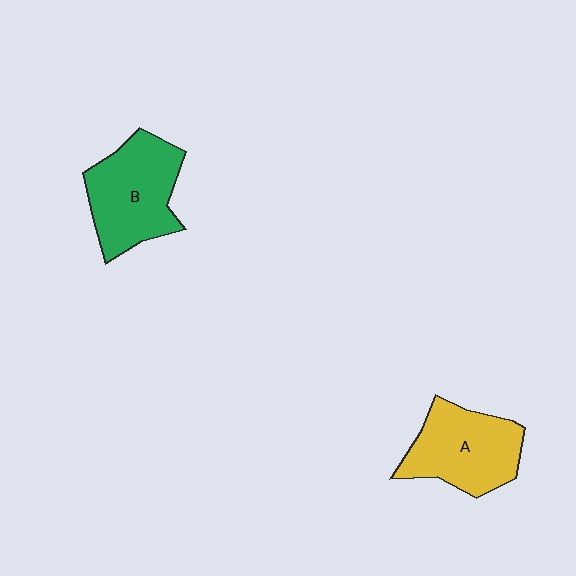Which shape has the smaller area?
Shape A (yellow).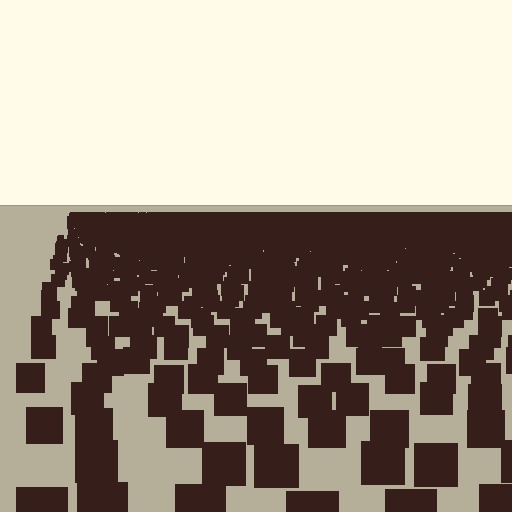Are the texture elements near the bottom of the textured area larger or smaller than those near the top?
Larger. Near the bottom, elements are closer to the viewer and appear at a bigger on-screen size.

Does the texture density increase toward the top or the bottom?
Density increases toward the top.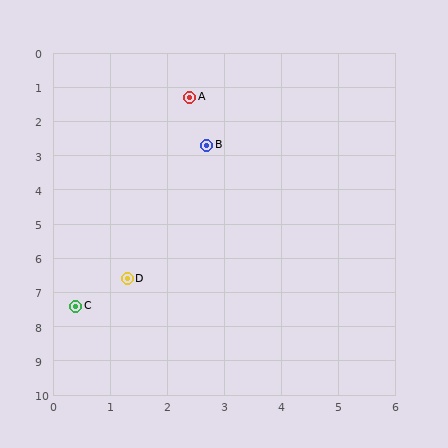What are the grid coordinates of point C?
Point C is at approximately (0.4, 7.4).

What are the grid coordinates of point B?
Point B is at approximately (2.7, 2.7).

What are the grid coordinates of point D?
Point D is at approximately (1.3, 6.6).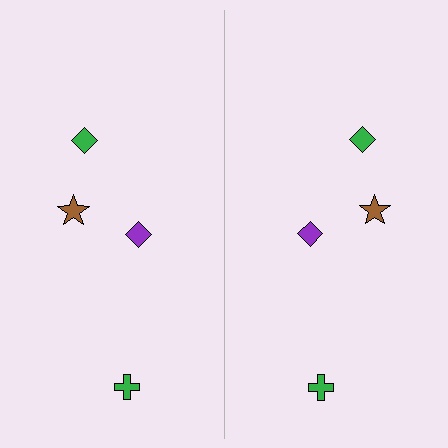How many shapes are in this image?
There are 8 shapes in this image.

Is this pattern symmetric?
Yes, this pattern has bilateral (reflection) symmetry.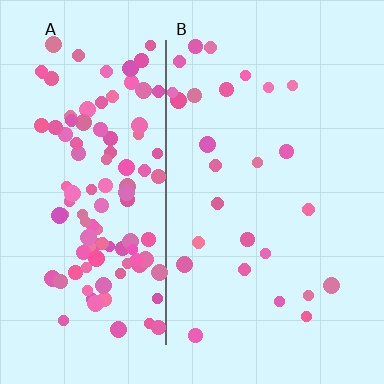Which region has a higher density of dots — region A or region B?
A (the left).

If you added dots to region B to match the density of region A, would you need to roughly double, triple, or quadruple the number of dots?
Approximately quadruple.